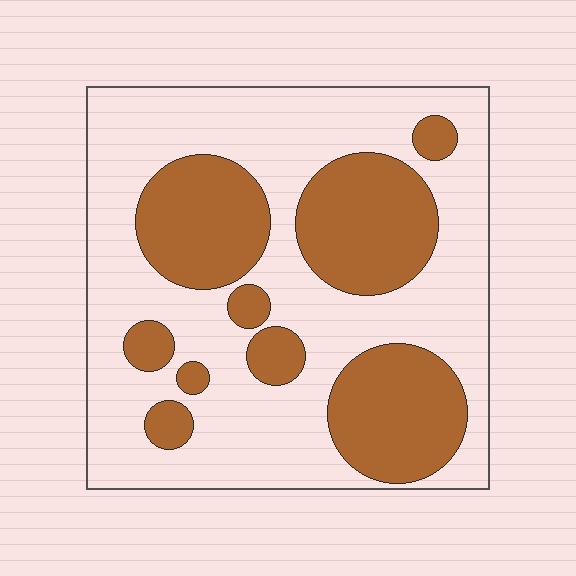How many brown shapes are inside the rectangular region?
9.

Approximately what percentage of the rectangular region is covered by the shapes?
Approximately 35%.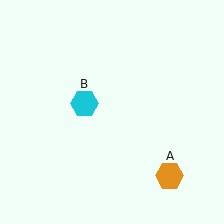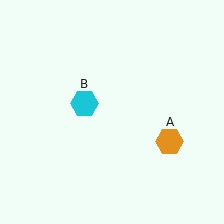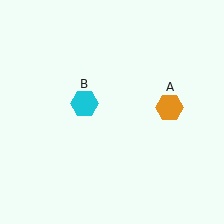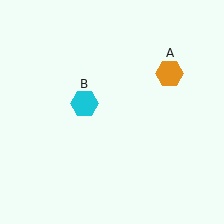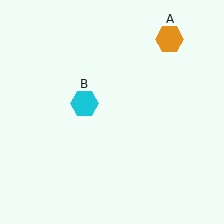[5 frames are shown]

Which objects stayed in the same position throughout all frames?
Cyan hexagon (object B) remained stationary.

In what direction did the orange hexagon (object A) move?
The orange hexagon (object A) moved up.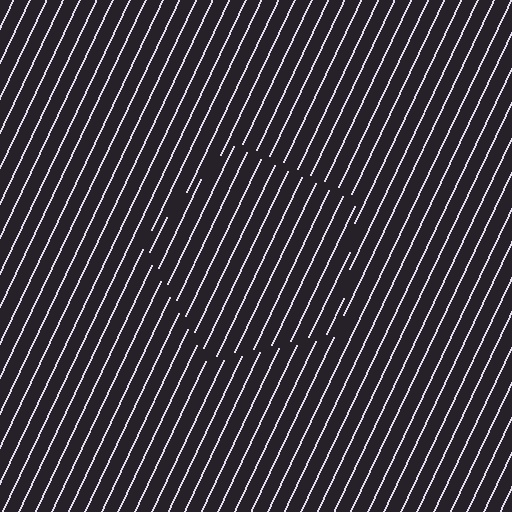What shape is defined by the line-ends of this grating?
An illusory pentagon. The interior of the shape contains the same grating, shifted by half a period — the contour is defined by the phase discontinuity where line-ends from the inner and outer gratings abut.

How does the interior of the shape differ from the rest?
The interior of the shape contains the same grating, shifted by half a period — the contour is defined by the phase discontinuity where line-ends from the inner and outer gratings abut.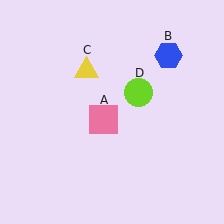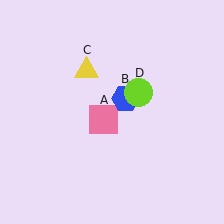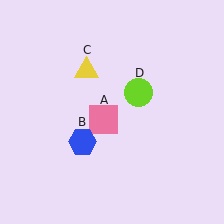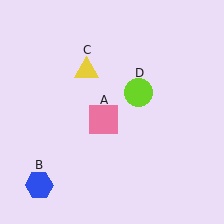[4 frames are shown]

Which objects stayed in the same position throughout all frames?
Pink square (object A) and yellow triangle (object C) and lime circle (object D) remained stationary.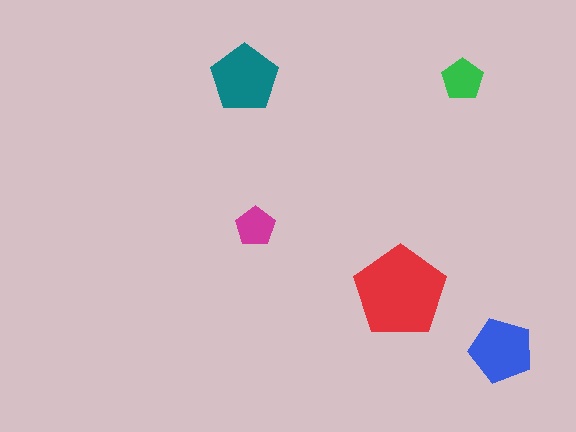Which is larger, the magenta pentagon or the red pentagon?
The red one.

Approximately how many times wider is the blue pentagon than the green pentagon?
About 1.5 times wider.